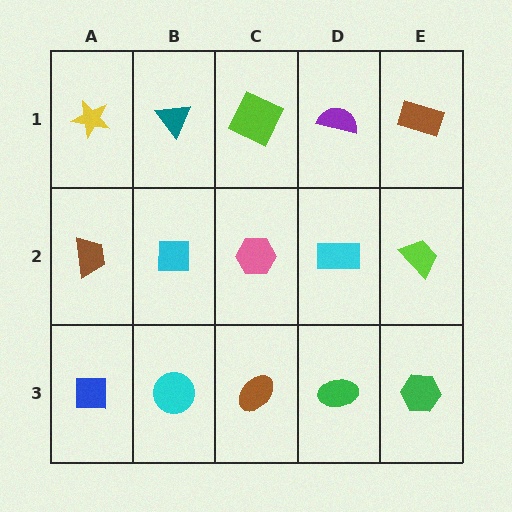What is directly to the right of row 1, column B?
A lime square.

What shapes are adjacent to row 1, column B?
A cyan square (row 2, column B), a yellow star (row 1, column A), a lime square (row 1, column C).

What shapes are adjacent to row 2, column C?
A lime square (row 1, column C), a brown ellipse (row 3, column C), a cyan square (row 2, column B), a cyan rectangle (row 2, column D).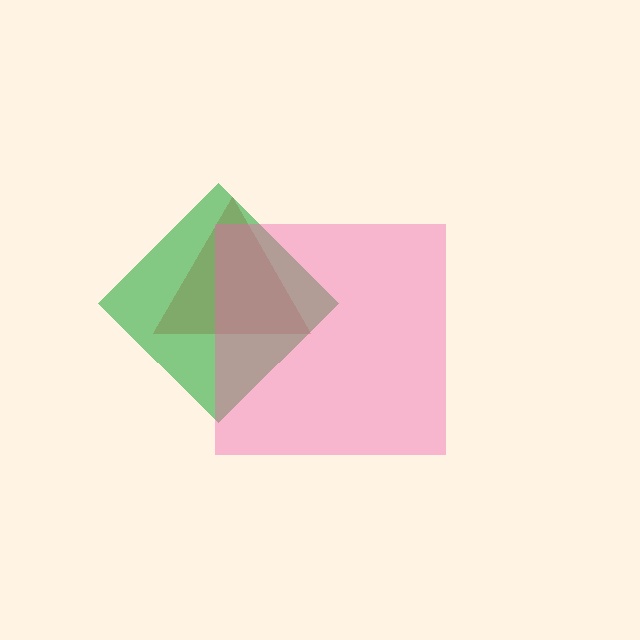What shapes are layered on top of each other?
The layered shapes are: a red triangle, a green diamond, a pink square.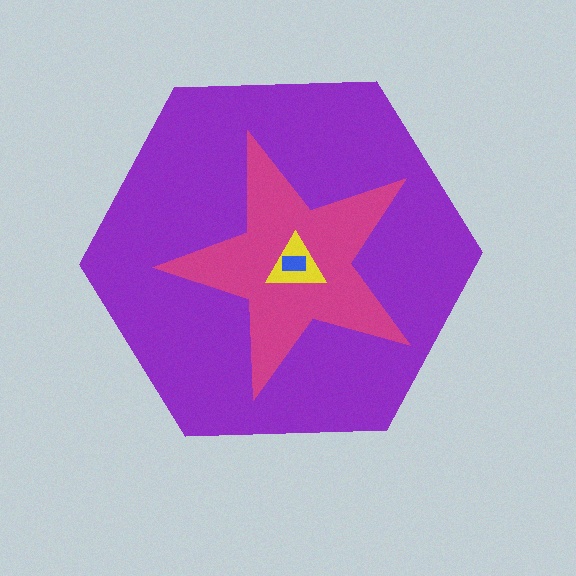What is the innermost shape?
The blue rectangle.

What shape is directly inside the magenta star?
The yellow triangle.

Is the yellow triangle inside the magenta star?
Yes.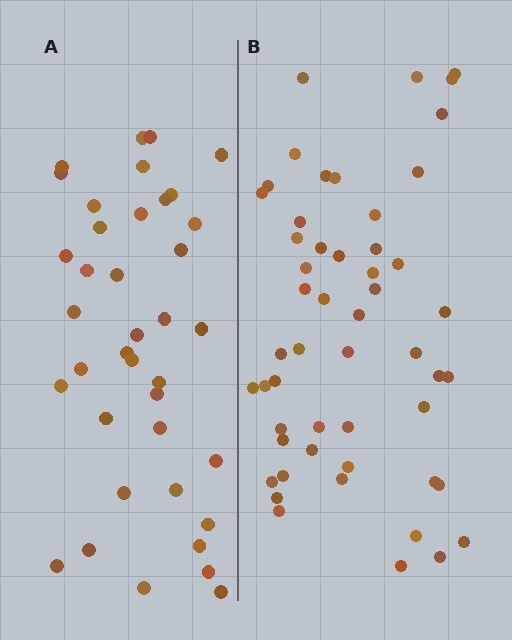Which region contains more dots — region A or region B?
Region B (the right region) has more dots.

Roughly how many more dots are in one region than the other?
Region B has approximately 15 more dots than region A.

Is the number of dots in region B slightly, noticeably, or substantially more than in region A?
Region B has noticeably more, but not dramatically so. The ratio is roughly 1.4 to 1.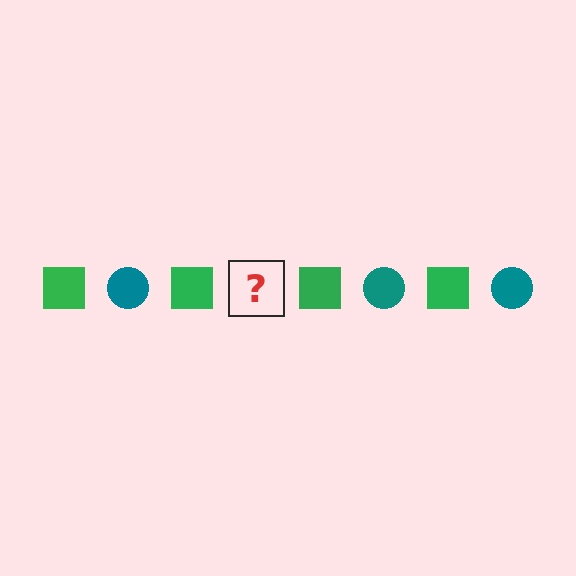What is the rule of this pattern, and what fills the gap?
The rule is that the pattern alternates between green square and teal circle. The gap should be filled with a teal circle.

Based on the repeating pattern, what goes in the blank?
The blank should be a teal circle.